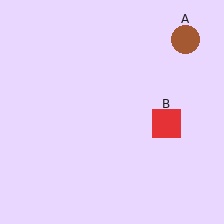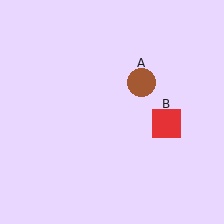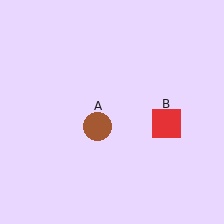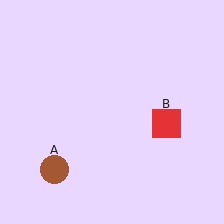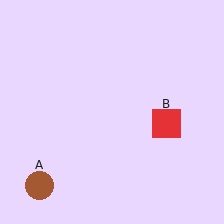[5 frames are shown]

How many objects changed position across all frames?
1 object changed position: brown circle (object A).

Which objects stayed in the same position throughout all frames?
Red square (object B) remained stationary.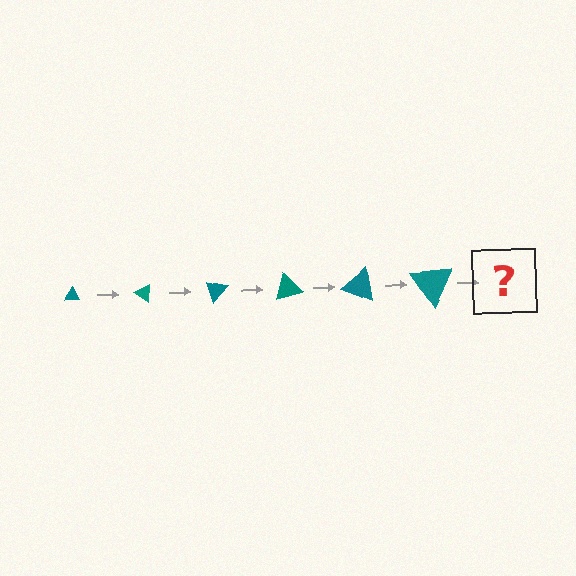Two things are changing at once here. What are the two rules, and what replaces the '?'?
The two rules are that the triangle grows larger each step and it rotates 35 degrees each step. The '?' should be a triangle, larger than the previous one and rotated 210 degrees from the start.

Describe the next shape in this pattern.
It should be a triangle, larger than the previous one and rotated 210 degrees from the start.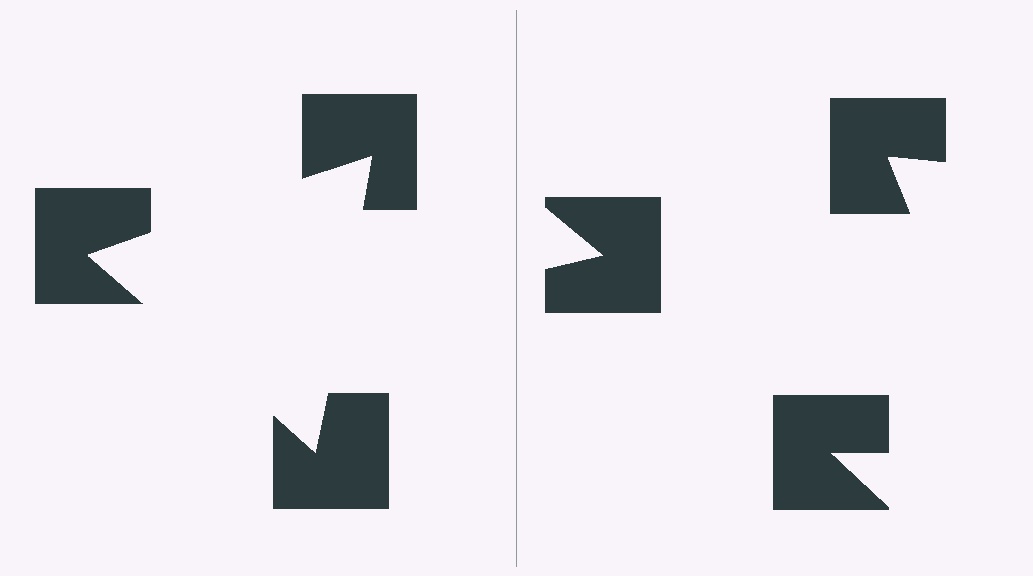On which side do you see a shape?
An illusory triangle appears on the left side. On the right side the wedge cuts are rotated, so no coherent shape forms.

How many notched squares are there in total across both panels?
6 — 3 on each side.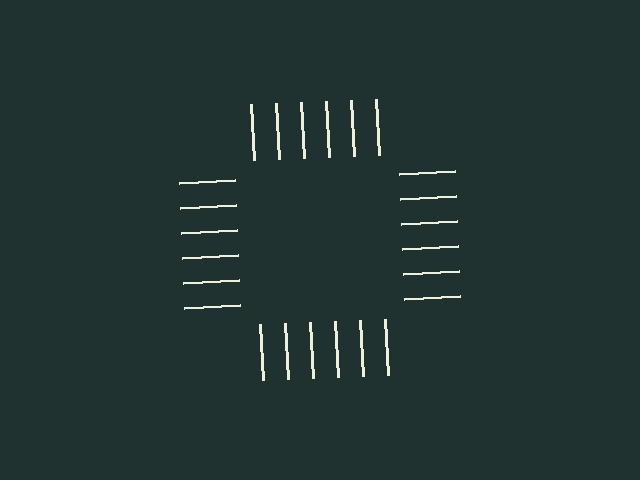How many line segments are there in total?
24 — 6 along each of the 4 edges.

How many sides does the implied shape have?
4 sides — the line-ends trace a square.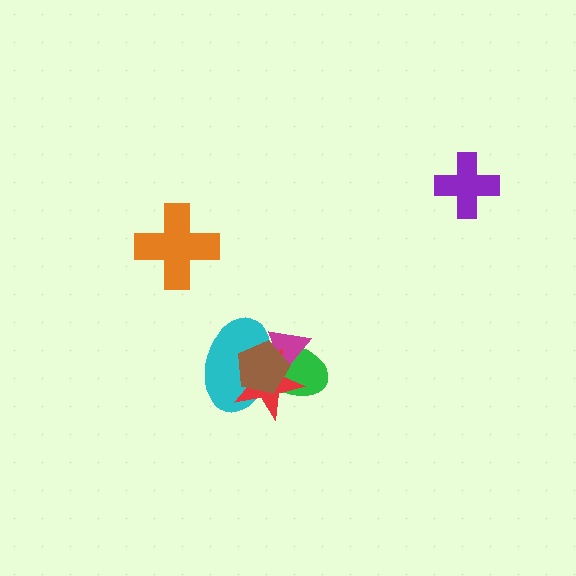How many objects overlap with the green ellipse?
4 objects overlap with the green ellipse.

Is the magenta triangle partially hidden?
Yes, it is partially covered by another shape.